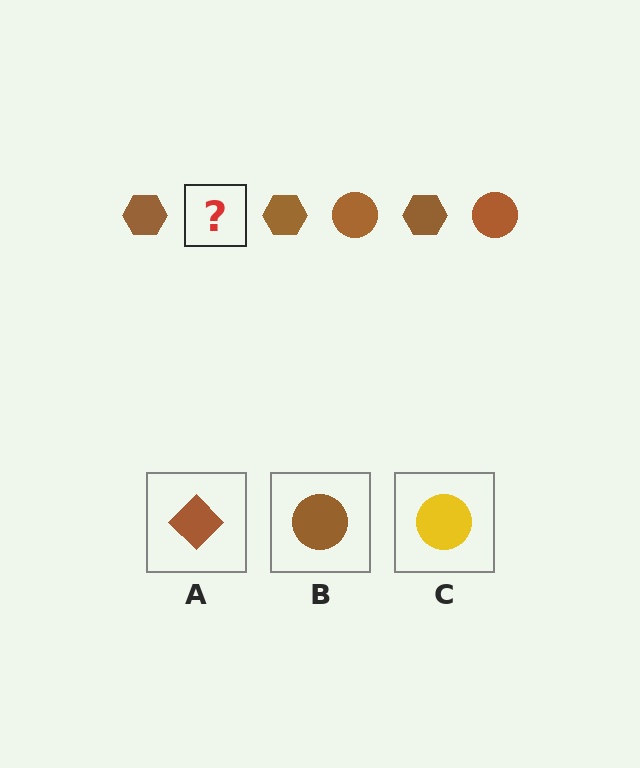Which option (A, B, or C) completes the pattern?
B.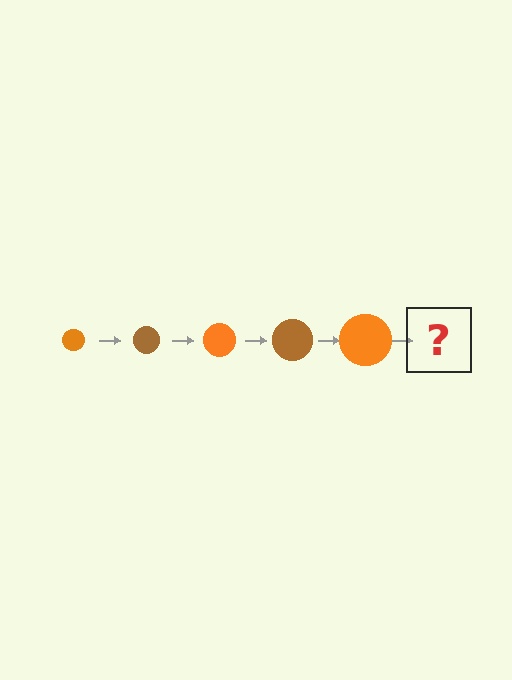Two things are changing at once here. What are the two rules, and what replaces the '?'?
The two rules are that the circle grows larger each step and the color cycles through orange and brown. The '?' should be a brown circle, larger than the previous one.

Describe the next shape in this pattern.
It should be a brown circle, larger than the previous one.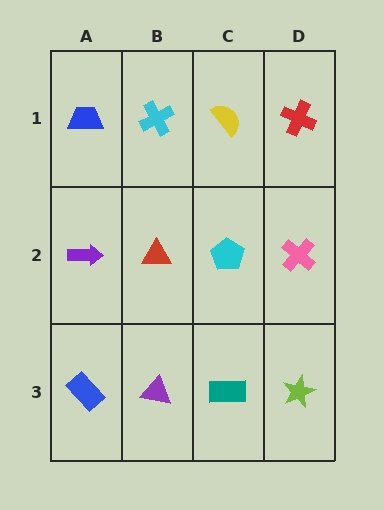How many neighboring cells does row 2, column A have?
3.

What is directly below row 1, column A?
A purple arrow.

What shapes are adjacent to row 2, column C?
A yellow semicircle (row 1, column C), a teal rectangle (row 3, column C), a red triangle (row 2, column B), a pink cross (row 2, column D).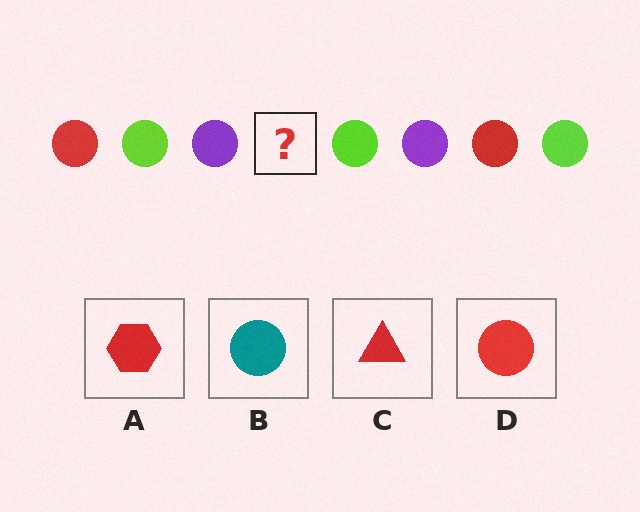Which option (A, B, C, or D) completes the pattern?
D.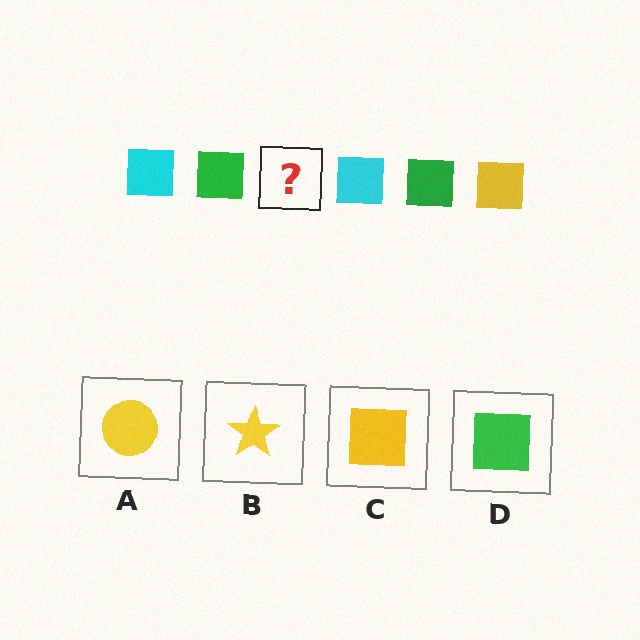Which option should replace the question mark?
Option C.